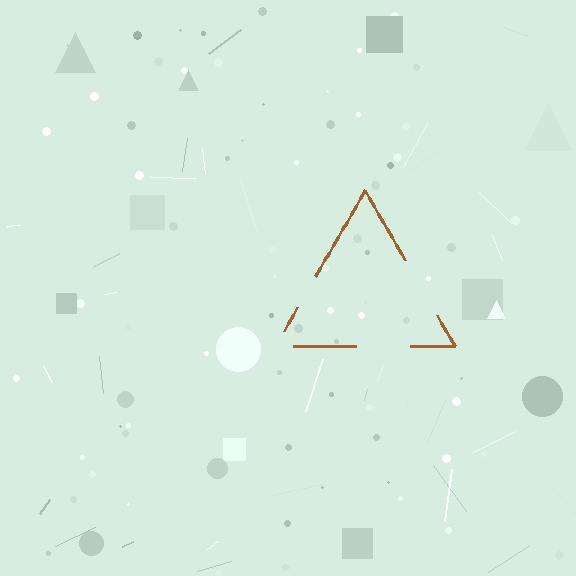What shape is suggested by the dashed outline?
The dashed outline suggests a triangle.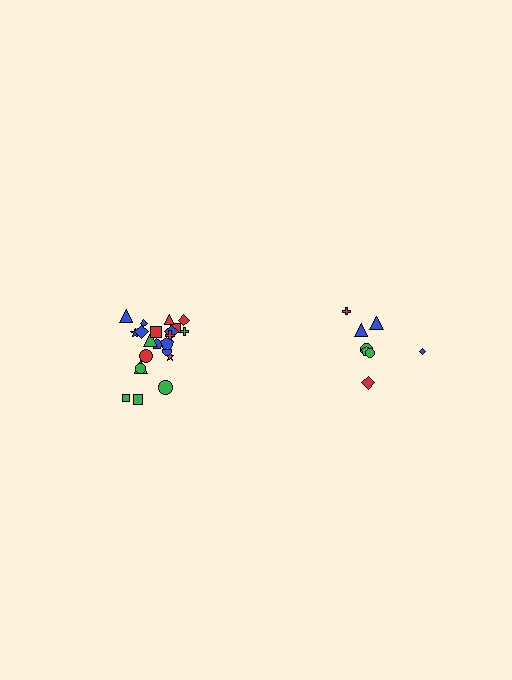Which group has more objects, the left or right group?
The left group.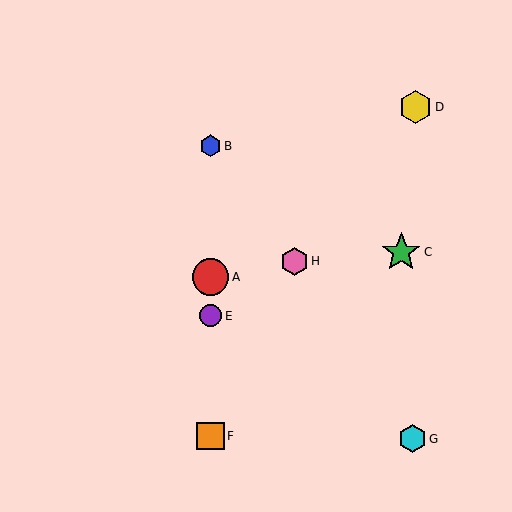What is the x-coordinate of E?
Object E is at x≈210.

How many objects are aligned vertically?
4 objects (A, B, E, F) are aligned vertically.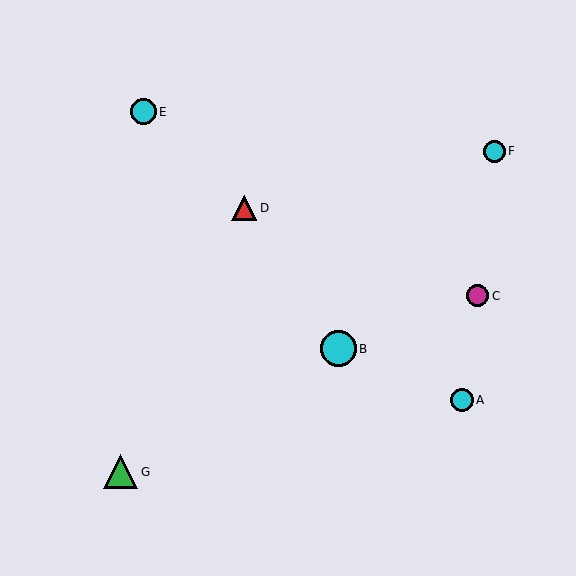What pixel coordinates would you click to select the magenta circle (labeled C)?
Click at (478, 296) to select the magenta circle C.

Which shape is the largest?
The cyan circle (labeled B) is the largest.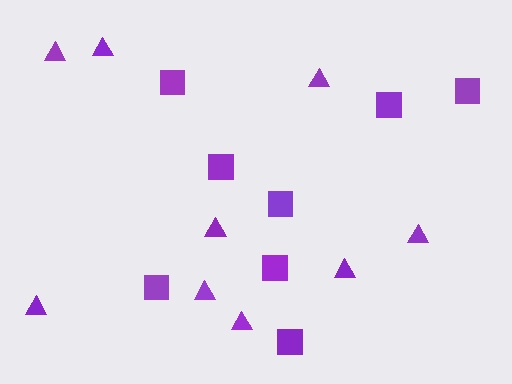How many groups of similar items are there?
There are 2 groups: one group of triangles (9) and one group of squares (8).